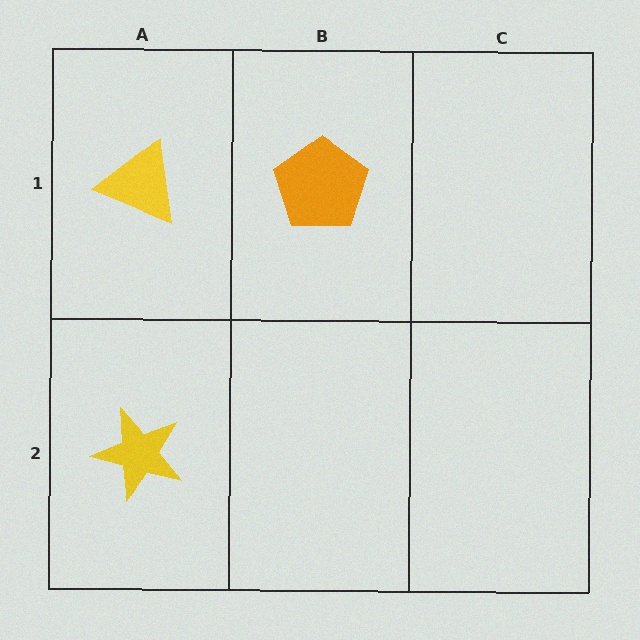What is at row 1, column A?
A yellow triangle.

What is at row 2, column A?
A yellow star.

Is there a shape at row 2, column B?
No, that cell is empty.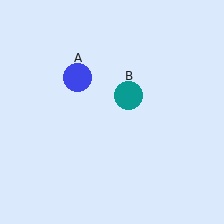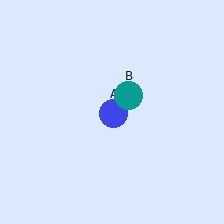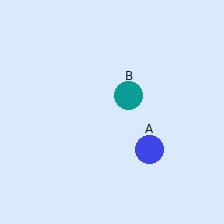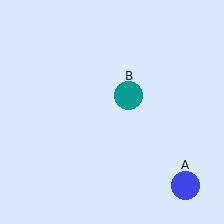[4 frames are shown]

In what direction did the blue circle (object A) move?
The blue circle (object A) moved down and to the right.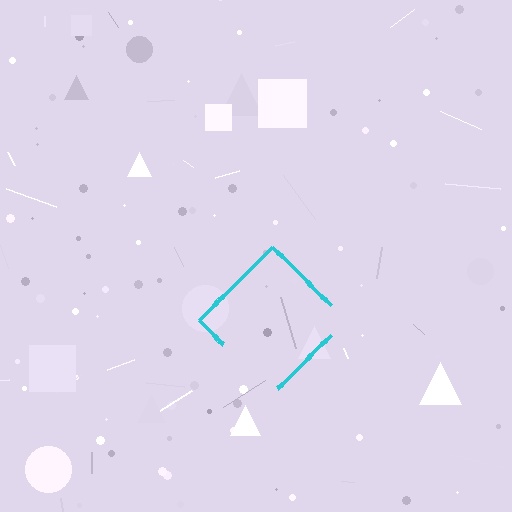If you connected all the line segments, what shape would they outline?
They would outline a diamond.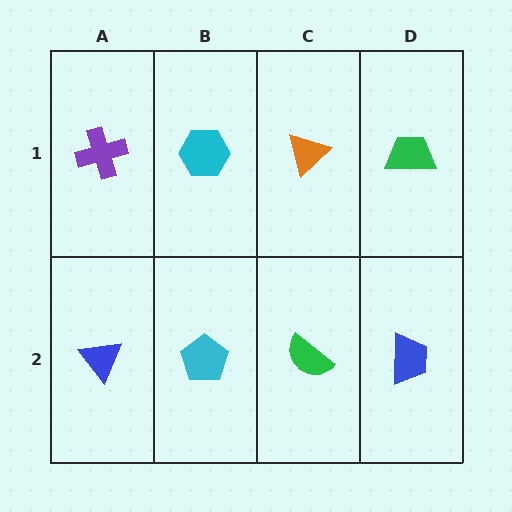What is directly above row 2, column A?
A purple cross.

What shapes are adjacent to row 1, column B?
A cyan pentagon (row 2, column B), a purple cross (row 1, column A), an orange triangle (row 1, column C).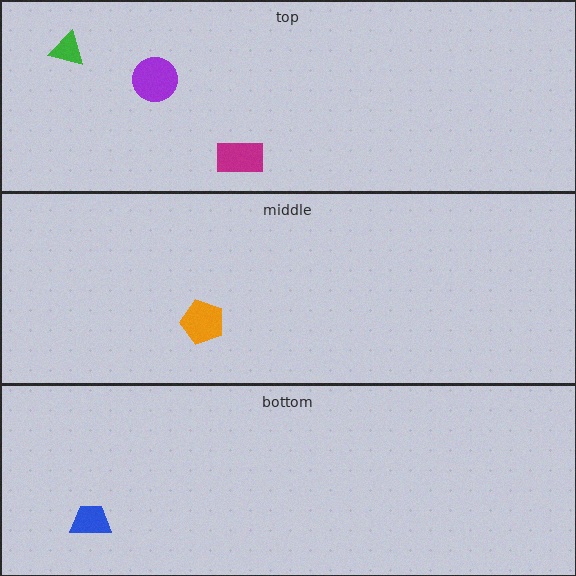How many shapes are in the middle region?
1.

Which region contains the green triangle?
The top region.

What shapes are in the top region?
The magenta rectangle, the green triangle, the purple circle.